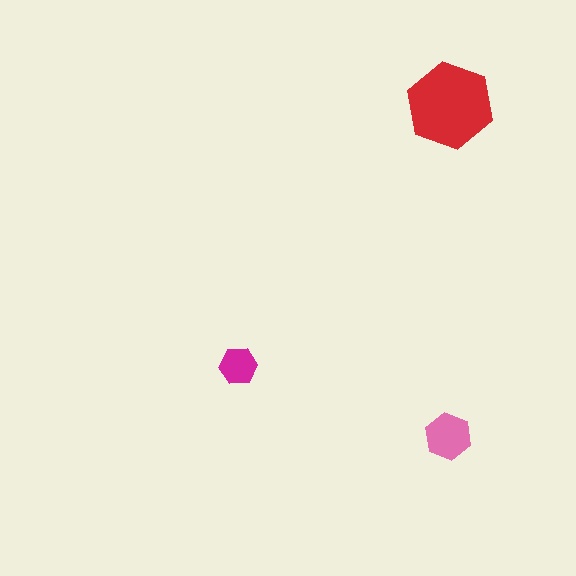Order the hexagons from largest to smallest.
the red one, the pink one, the magenta one.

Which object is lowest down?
The pink hexagon is bottommost.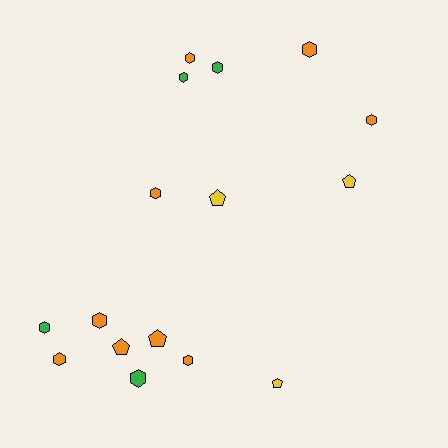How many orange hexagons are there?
There are 7 orange hexagons.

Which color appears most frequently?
Orange, with 9 objects.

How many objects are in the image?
There are 16 objects.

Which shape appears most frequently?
Hexagon, with 11 objects.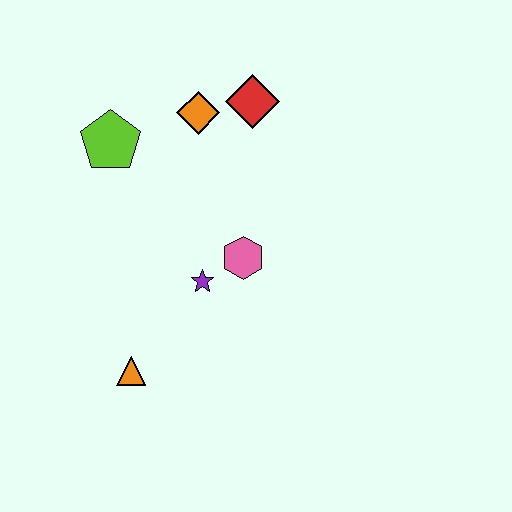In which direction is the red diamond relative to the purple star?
The red diamond is above the purple star.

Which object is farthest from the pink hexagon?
The lime pentagon is farthest from the pink hexagon.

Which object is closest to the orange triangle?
The purple star is closest to the orange triangle.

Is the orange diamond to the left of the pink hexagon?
Yes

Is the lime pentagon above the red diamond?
No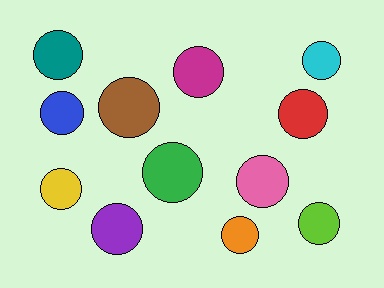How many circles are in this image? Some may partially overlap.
There are 12 circles.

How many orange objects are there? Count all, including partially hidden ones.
There is 1 orange object.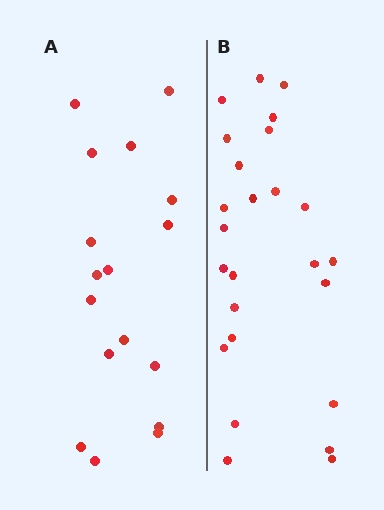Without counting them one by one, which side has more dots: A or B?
Region B (the right region) has more dots.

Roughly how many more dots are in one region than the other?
Region B has roughly 8 or so more dots than region A.